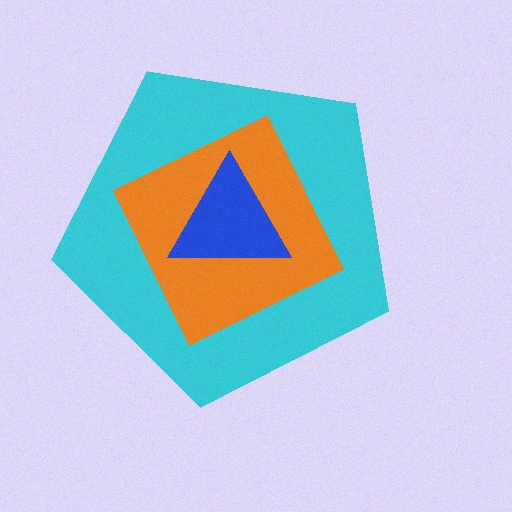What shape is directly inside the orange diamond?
The blue triangle.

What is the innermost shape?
The blue triangle.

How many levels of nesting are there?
3.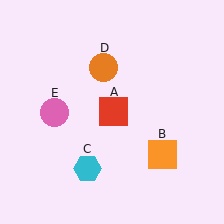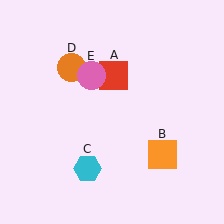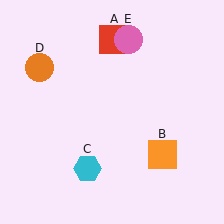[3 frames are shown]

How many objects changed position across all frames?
3 objects changed position: red square (object A), orange circle (object D), pink circle (object E).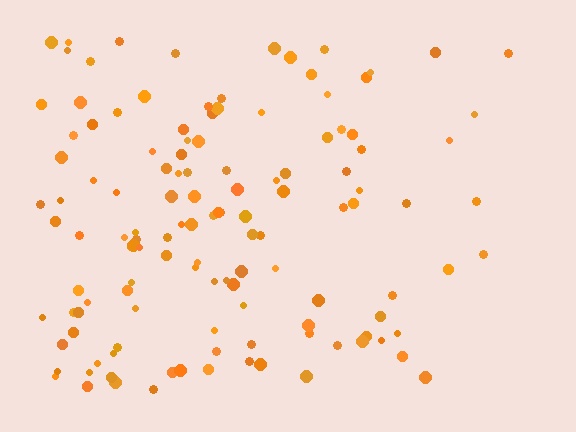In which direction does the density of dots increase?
From right to left, with the left side densest.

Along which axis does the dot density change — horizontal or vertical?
Horizontal.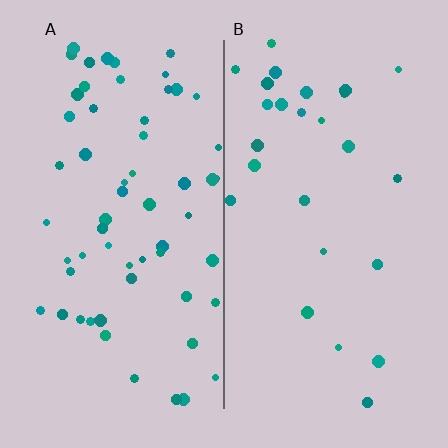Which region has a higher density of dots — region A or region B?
A (the left).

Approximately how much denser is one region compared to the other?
Approximately 2.3× — region A over region B.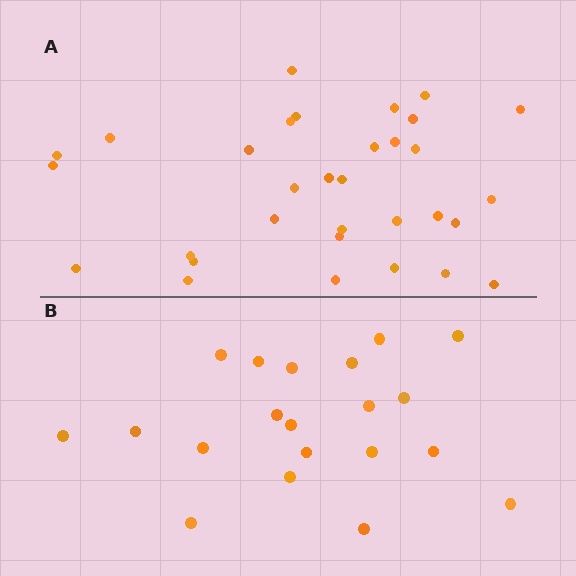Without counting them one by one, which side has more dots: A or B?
Region A (the top region) has more dots.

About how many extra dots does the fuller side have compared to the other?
Region A has roughly 12 or so more dots than region B.